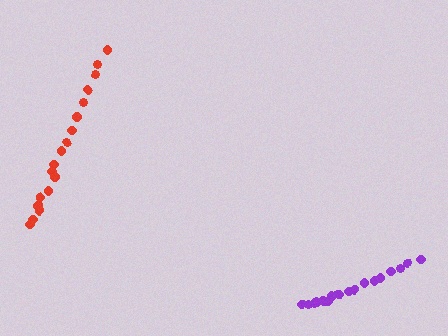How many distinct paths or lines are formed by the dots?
There are 2 distinct paths.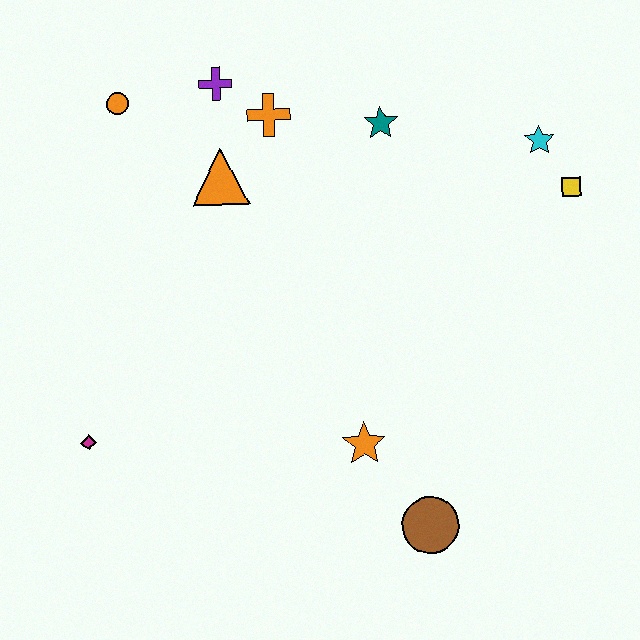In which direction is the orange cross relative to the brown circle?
The orange cross is above the brown circle.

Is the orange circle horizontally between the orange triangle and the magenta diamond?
Yes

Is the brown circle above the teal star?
No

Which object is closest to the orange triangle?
The orange cross is closest to the orange triangle.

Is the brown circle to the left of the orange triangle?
No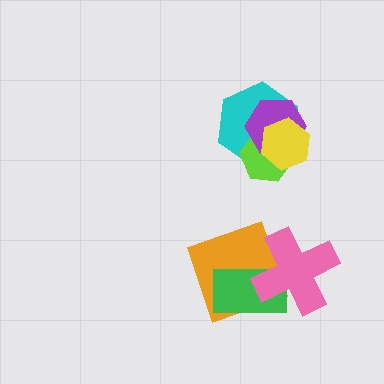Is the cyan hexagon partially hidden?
Yes, it is partially covered by another shape.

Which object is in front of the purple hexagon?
The yellow hexagon is in front of the purple hexagon.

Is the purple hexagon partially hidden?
Yes, it is partially covered by another shape.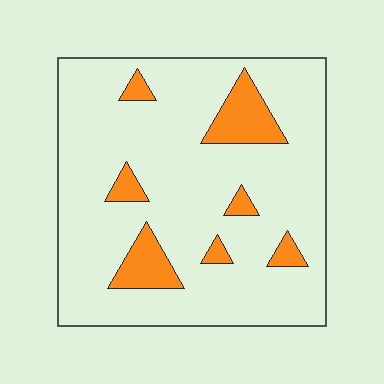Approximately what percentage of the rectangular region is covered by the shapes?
Approximately 15%.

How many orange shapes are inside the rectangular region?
7.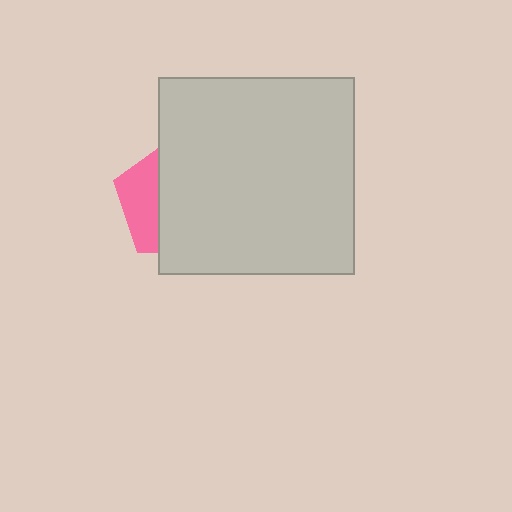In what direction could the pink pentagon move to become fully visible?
The pink pentagon could move left. That would shift it out from behind the light gray square entirely.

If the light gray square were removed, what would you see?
You would see the complete pink pentagon.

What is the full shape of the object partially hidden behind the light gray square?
The partially hidden object is a pink pentagon.